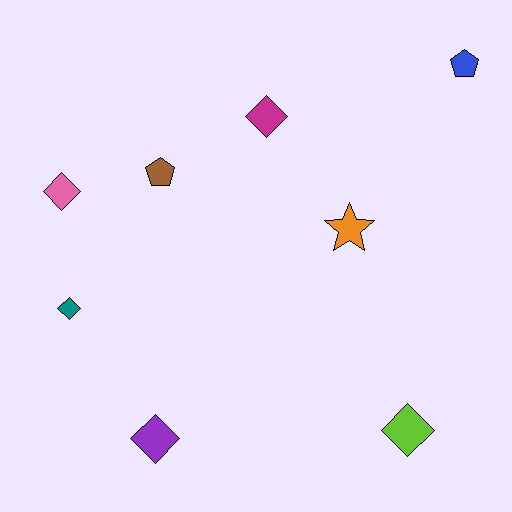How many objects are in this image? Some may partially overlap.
There are 8 objects.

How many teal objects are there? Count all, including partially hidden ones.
There is 1 teal object.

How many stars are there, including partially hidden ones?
There is 1 star.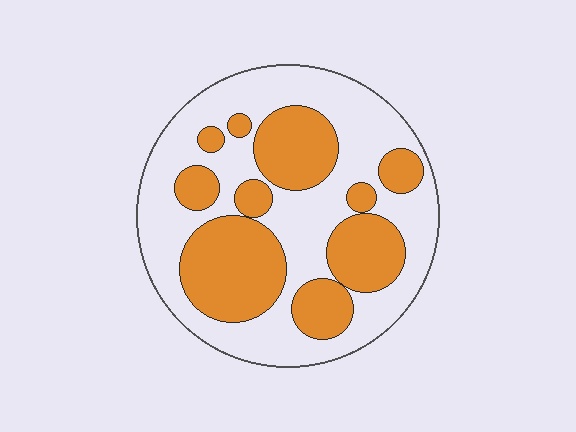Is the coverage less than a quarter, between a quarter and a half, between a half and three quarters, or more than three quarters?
Between a quarter and a half.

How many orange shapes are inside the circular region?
10.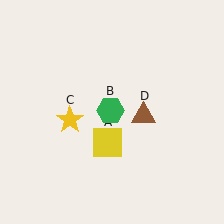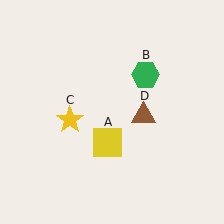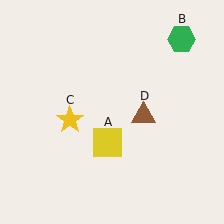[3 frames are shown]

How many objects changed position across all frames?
1 object changed position: green hexagon (object B).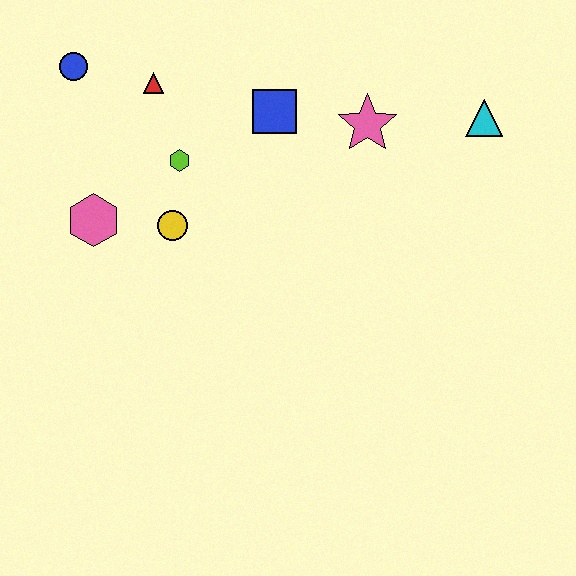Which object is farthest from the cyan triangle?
The blue circle is farthest from the cyan triangle.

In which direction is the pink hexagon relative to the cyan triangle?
The pink hexagon is to the left of the cyan triangle.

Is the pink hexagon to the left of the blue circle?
No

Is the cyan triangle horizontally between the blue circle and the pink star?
No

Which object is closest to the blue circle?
The red triangle is closest to the blue circle.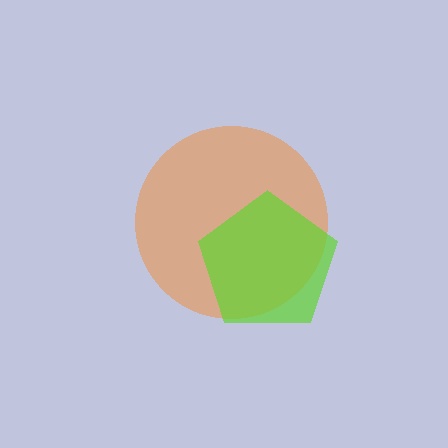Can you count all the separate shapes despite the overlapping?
Yes, there are 2 separate shapes.